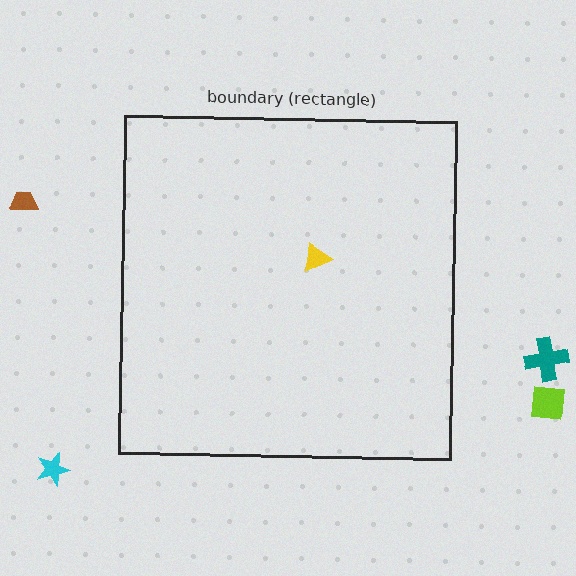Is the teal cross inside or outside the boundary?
Outside.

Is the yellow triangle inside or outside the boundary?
Inside.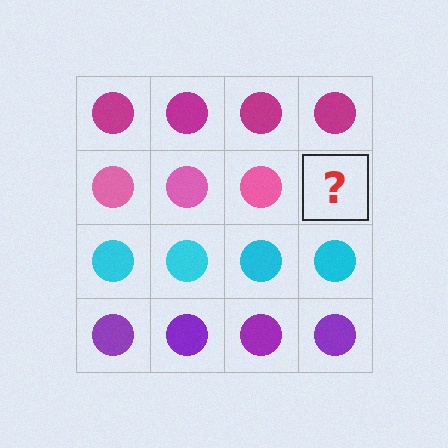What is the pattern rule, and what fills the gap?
The rule is that each row has a consistent color. The gap should be filled with a pink circle.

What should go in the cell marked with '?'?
The missing cell should contain a pink circle.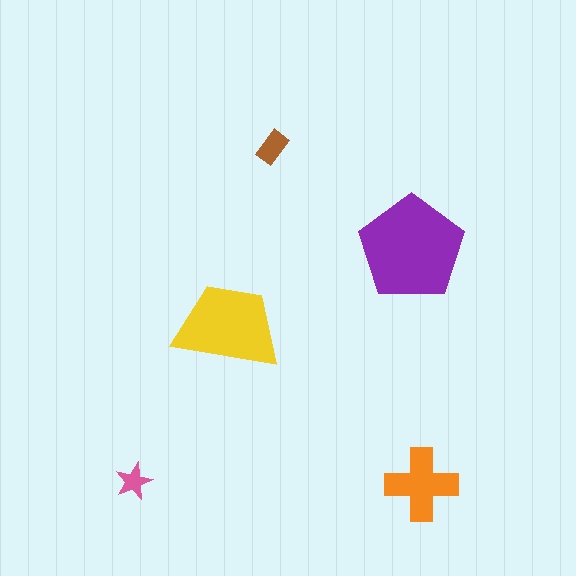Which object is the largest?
The purple pentagon.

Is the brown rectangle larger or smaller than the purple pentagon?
Smaller.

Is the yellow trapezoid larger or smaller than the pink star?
Larger.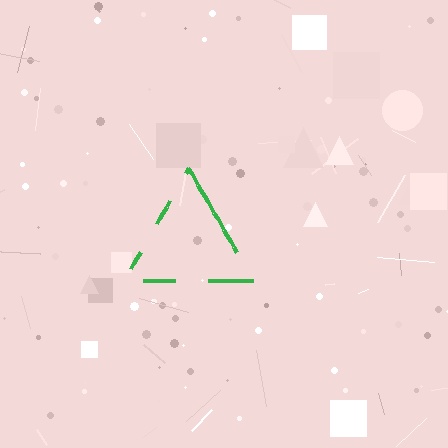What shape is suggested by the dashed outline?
The dashed outline suggests a triangle.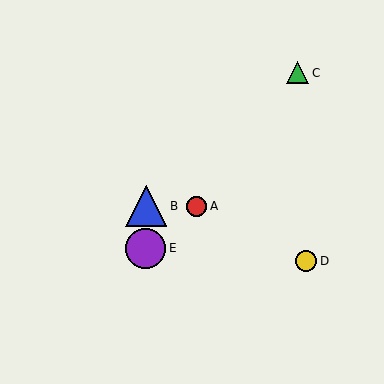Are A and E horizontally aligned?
No, A is at y≈206 and E is at y≈248.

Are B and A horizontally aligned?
Yes, both are at y≈206.